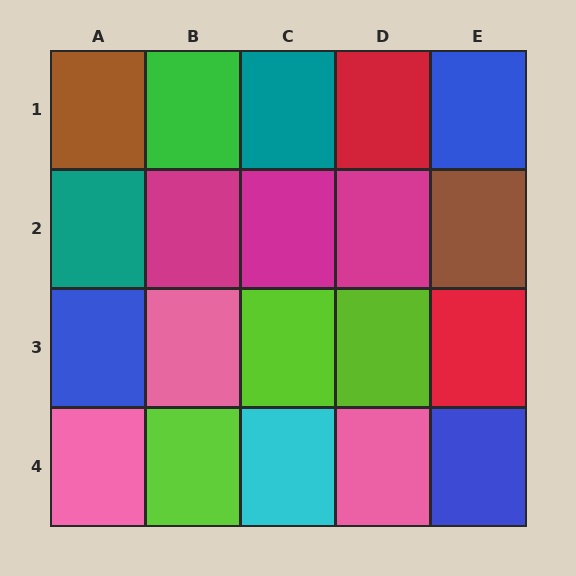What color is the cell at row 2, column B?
Magenta.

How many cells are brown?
2 cells are brown.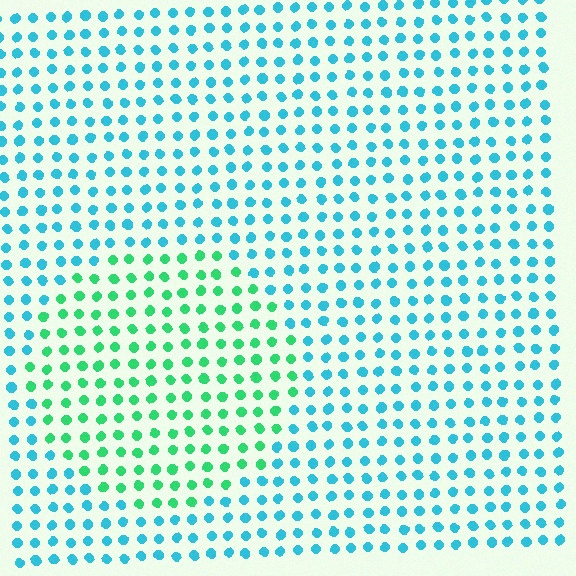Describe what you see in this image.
The image is filled with small cyan elements in a uniform arrangement. A circle-shaped region is visible where the elements are tinted to a slightly different hue, forming a subtle color boundary.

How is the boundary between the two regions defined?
The boundary is defined purely by a slight shift in hue (about 46 degrees). Spacing, size, and orientation are identical on both sides.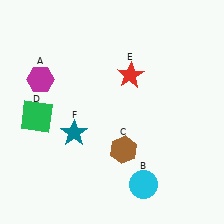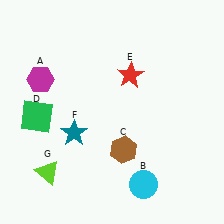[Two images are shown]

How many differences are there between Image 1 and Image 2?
There is 1 difference between the two images.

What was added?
A lime triangle (G) was added in Image 2.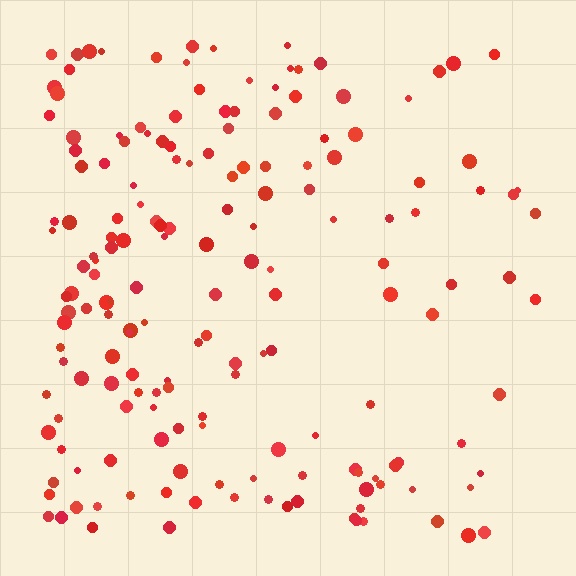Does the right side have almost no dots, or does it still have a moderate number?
Still a moderate number, just noticeably fewer than the left.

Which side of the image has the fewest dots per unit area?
The right.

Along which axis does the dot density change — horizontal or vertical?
Horizontal.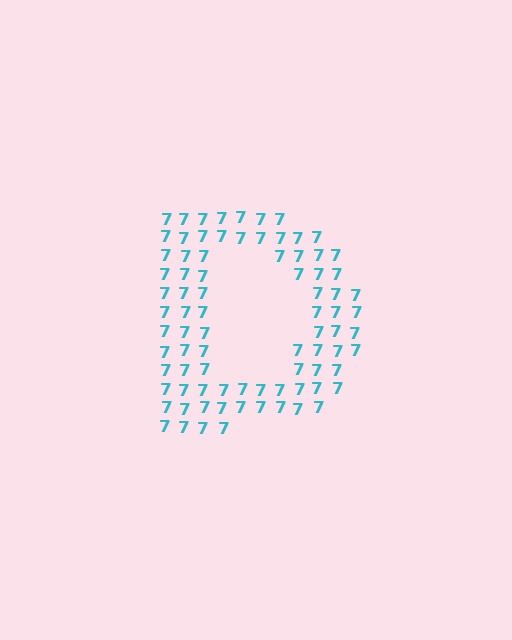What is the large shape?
The large shape is the letter D.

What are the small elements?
The small elements are digit 7's.